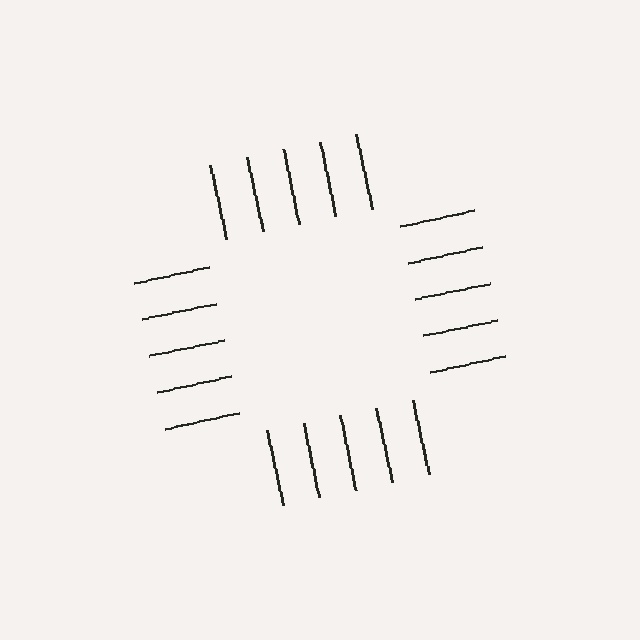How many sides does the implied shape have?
4 sides — the line-ends trace a square.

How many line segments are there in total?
20 — 5 along each of the 4 edges.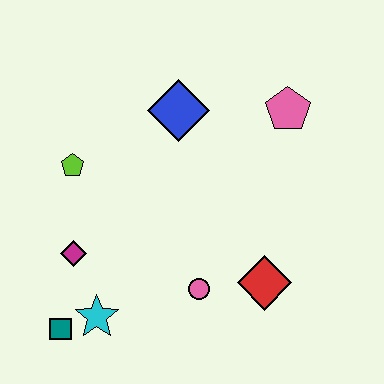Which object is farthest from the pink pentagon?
The teal square is farthest from the pink pentagon.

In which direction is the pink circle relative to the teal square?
The pink circle is to the right of the teal square.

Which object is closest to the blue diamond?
The pink pentagon is closest to the blue diamond.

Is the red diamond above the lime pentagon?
No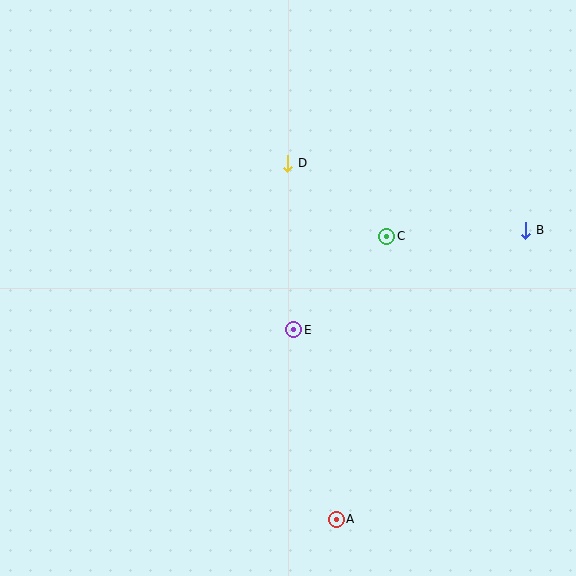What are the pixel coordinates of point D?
Point D is at (288, 163).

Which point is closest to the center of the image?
Point E at (294, 330) is closest to the center.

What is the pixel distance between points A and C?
The distance between A and C is 287 pixels.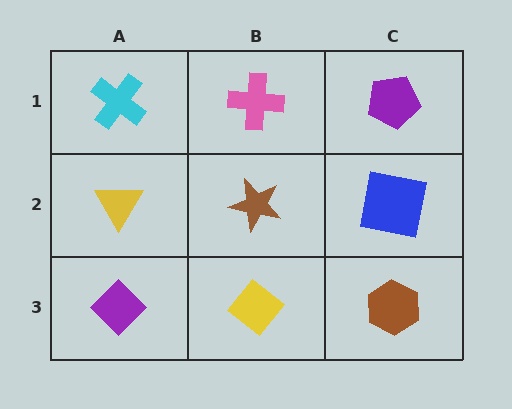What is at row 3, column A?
A purple diamond.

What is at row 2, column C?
A blue square.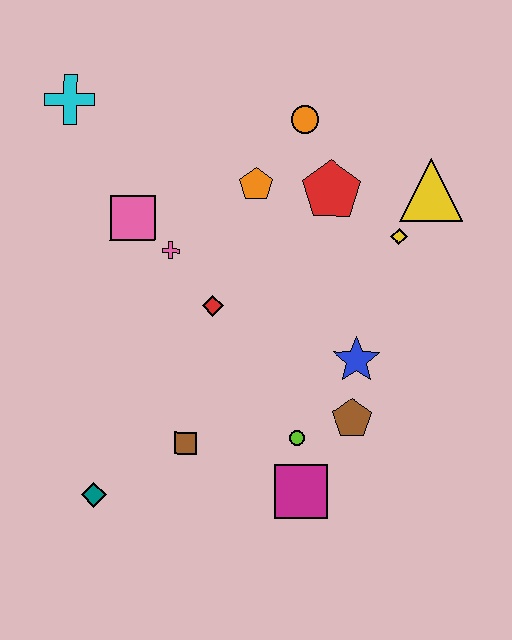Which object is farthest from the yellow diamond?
The teal diamond is farthest from the yellow diamond.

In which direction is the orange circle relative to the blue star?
The orange circle is above the blue star.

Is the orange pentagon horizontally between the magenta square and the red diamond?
Yes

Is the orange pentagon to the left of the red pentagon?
Yes